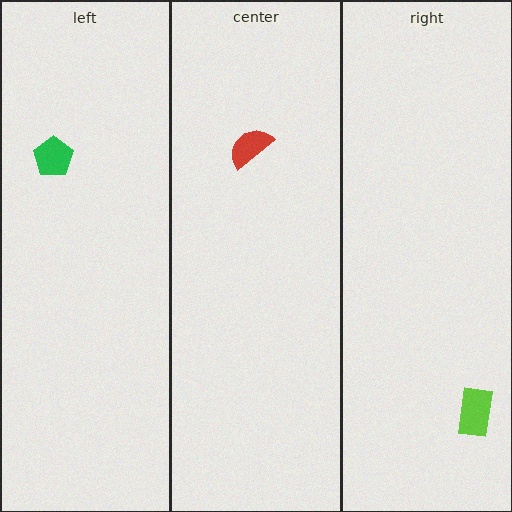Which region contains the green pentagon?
The left region.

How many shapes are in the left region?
1.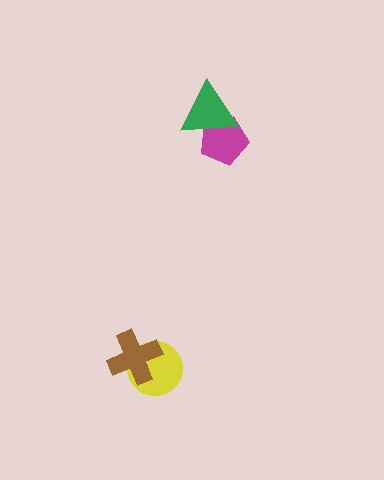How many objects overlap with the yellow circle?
1 object overlaps with the yellow circle.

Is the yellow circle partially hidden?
Yes, it is partially covered by another shape.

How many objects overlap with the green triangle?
1 object overlaps with the green triangle.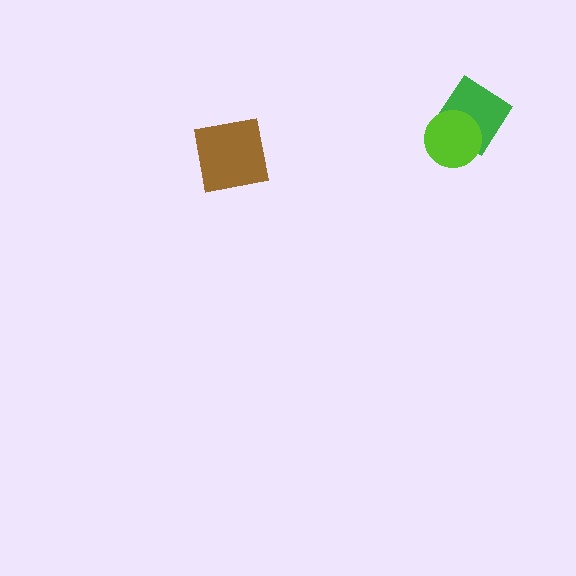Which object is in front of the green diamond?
The lime circle is in front of the green diamond.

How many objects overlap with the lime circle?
1 object overlaps with the lime circle.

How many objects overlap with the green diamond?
1 object overlaps with the green diamond.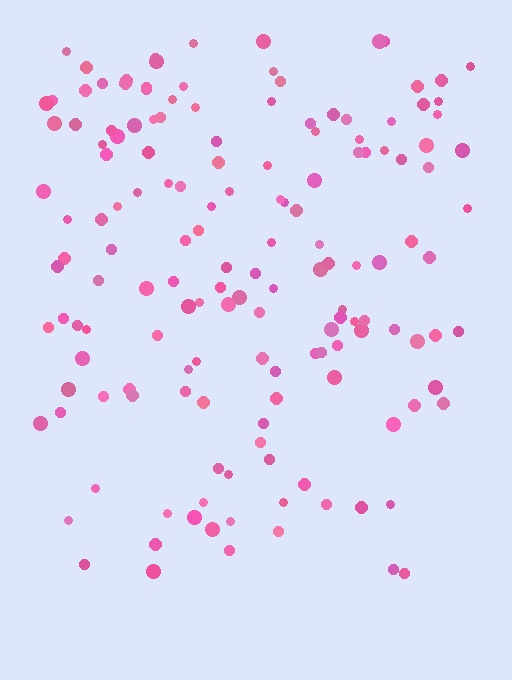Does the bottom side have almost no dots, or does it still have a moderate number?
Still a moderate number, just noticeably fewer than the top.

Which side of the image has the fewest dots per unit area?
The bottom.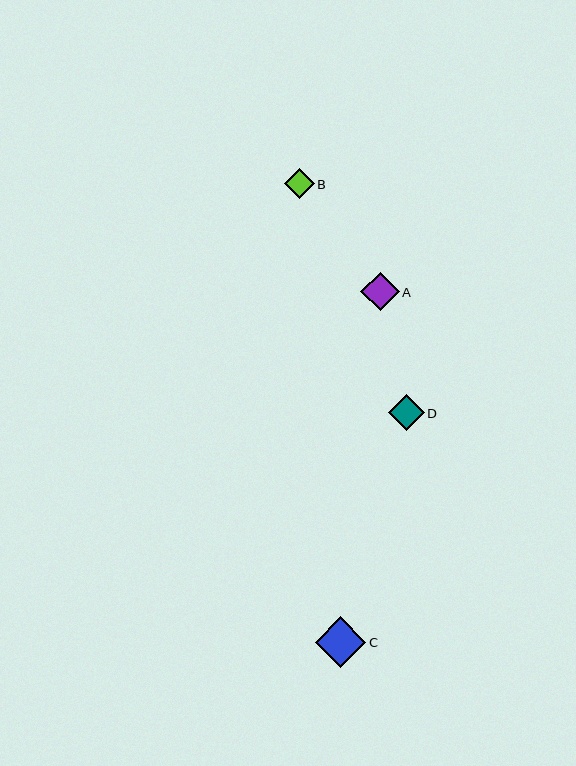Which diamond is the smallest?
Diamond B is the smallest with a size of approximately 30 pixels.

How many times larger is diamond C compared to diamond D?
Diamond C is approximately 1.4 times the size of diamond D.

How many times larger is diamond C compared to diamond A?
Diamond C is approximately 1.3 times the size of diamond A.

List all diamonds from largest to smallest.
From largest to smallest: C, A, D, B.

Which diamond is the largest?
Diamond C is the largest with a size of approximately 51 pixels.